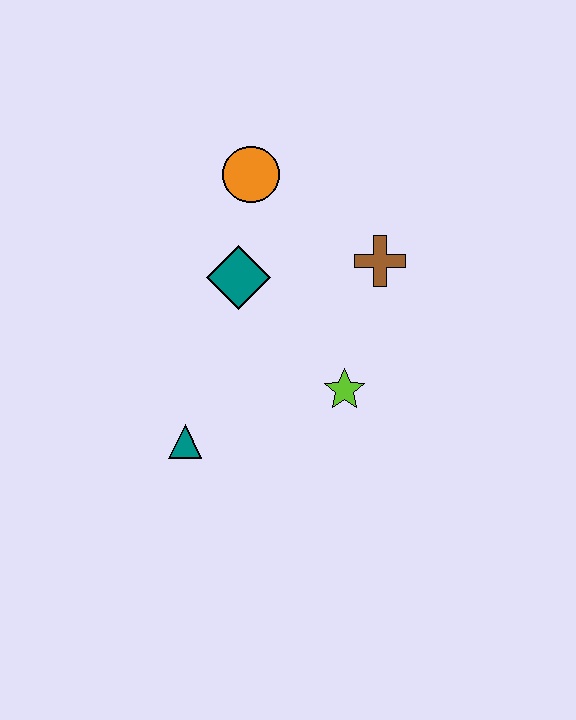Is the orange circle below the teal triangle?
No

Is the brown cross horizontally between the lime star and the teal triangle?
No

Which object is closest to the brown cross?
The lime star is closest to the brown cross.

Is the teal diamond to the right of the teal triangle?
Yes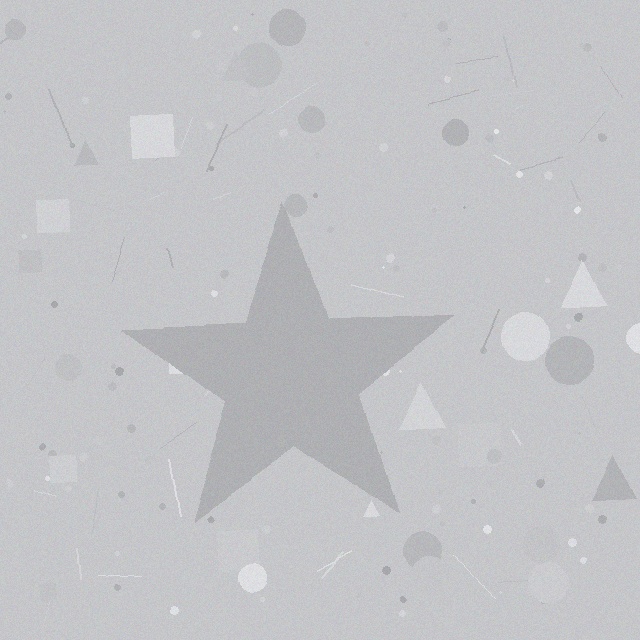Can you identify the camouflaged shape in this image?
The camouflaged shape is a star.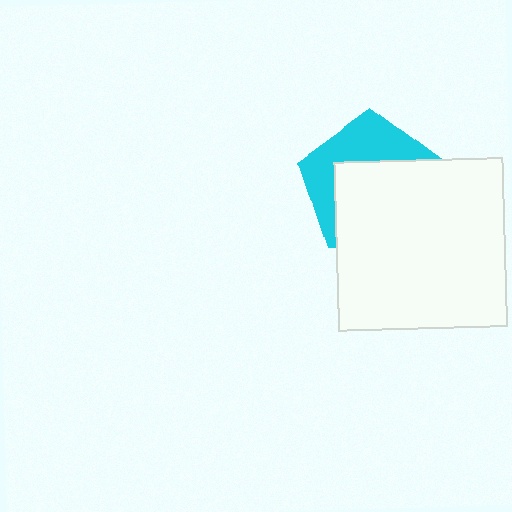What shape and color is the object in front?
The object in front is a white square.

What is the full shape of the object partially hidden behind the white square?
The partially hidden object is a cyan pentagon.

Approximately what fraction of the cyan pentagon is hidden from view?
Roughly 60% of the cyan pentagon is hidden behind the white square.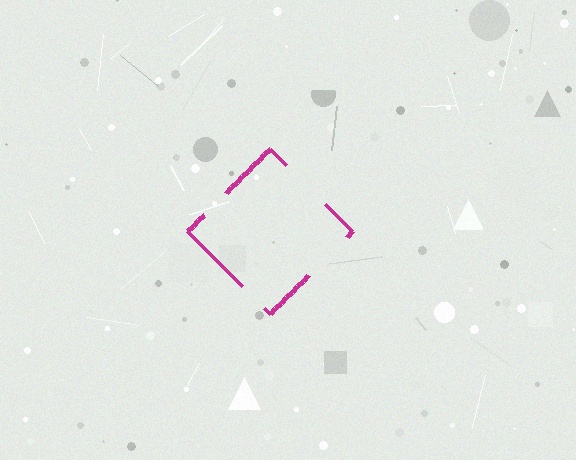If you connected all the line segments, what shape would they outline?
They would outline a diamond.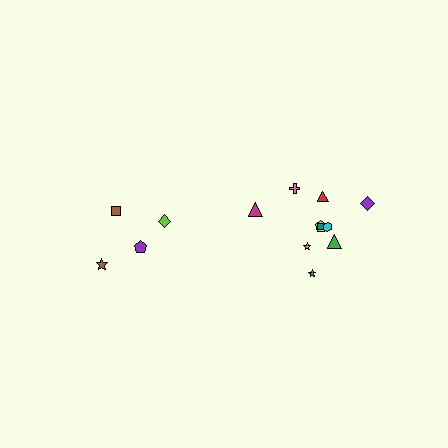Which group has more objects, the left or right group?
The right group.